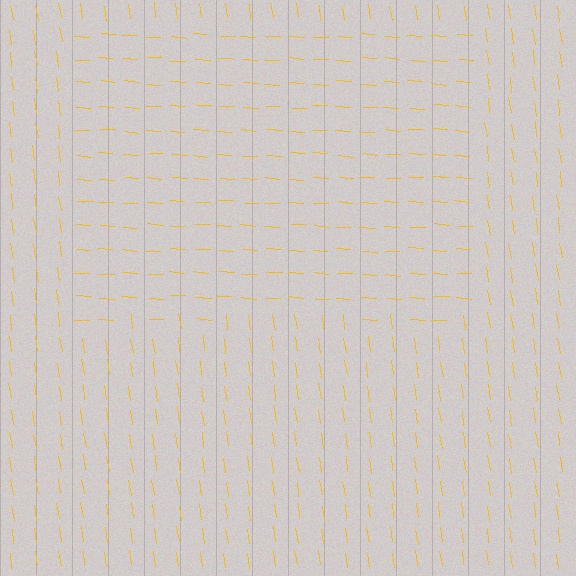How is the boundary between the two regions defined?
The boundary is defined purely by a change in line orientation (approximately 78 degrees difference). All lines are the same color and thickness.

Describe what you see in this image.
The image is filled with small yellow line segments. A rectangle region in the image has lines oriented differently from the surrounding lines, creating a visible texture boundary.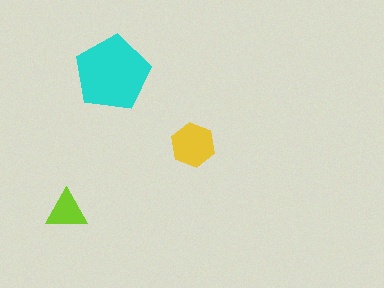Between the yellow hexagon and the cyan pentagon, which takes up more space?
The cyan pentagon.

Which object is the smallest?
The lime triangle.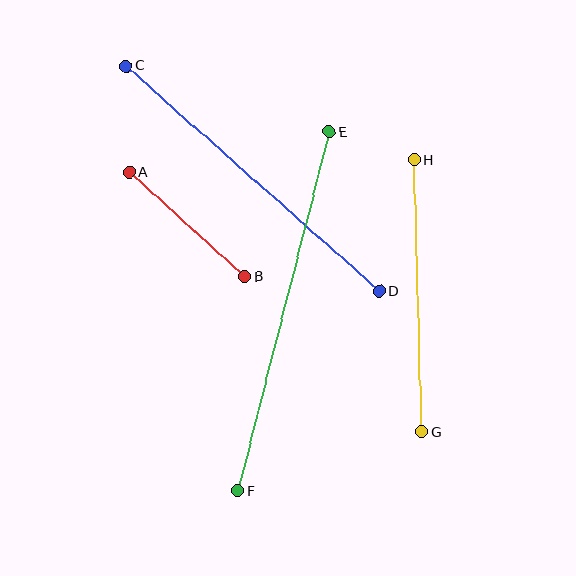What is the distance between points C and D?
The distance is approximately 339 pixels.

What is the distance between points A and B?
The distance is approximately 155 pixels.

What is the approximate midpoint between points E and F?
The midpoint is at approximately (284, 311) pixels.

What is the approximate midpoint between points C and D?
The midpoint is at approximately (253, 179) pixels.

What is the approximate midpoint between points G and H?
The midpoint is at approximately (418, 296) pixels.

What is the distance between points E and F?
The distance is approximately 370 pixels.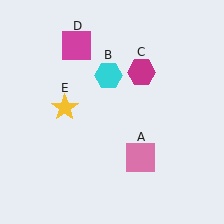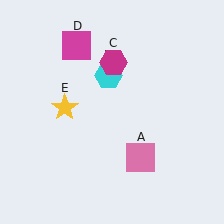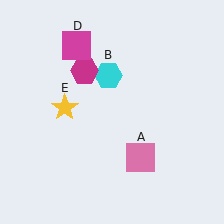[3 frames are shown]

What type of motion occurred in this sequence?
The magenta hexagon (object C) rotated counterclockwise around the center of the scene.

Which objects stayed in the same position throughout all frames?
Pink square (object A) and cyan hexagon (object B) and magenta square (object D) and yellow star (object E) remained stationary.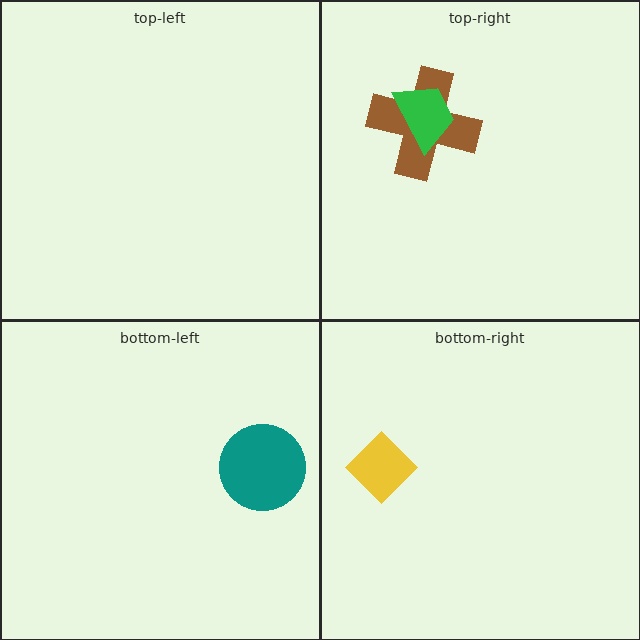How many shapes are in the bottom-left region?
1.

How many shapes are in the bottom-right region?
1.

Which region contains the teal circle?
The bottom-left region.